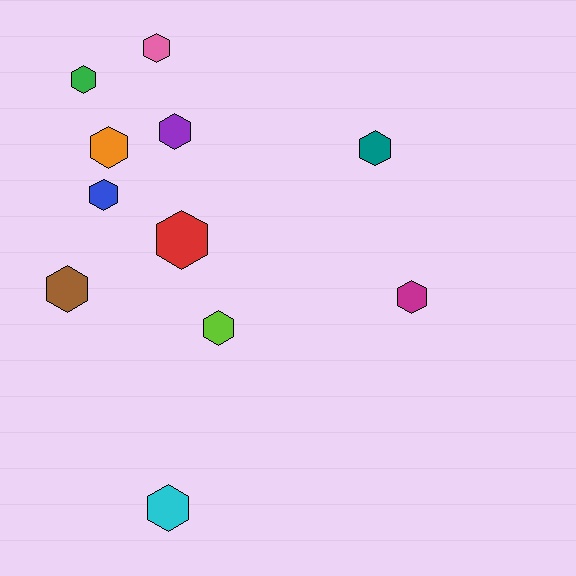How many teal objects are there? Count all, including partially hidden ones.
There is 1 teal object.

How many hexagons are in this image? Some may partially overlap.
There are 11 hexagons.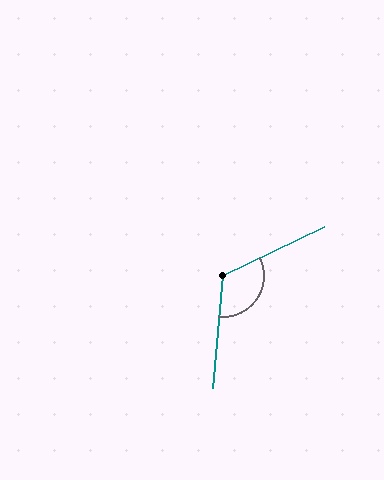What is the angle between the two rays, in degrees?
Approximately 121 degrees.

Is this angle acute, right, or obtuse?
It is obtuse.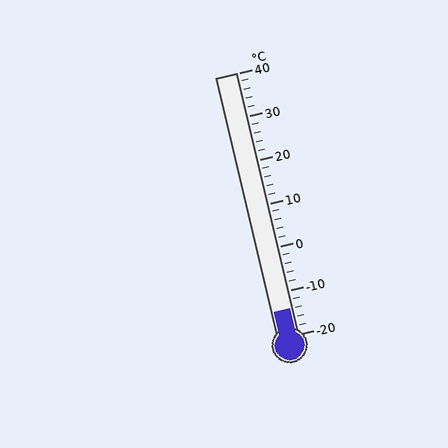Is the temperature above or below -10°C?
The temperature is below -10°C.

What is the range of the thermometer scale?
The thermometer scale ranges from -20°C to 40°C.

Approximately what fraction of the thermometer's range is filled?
The thermometer is filled to approximately 10% of its range.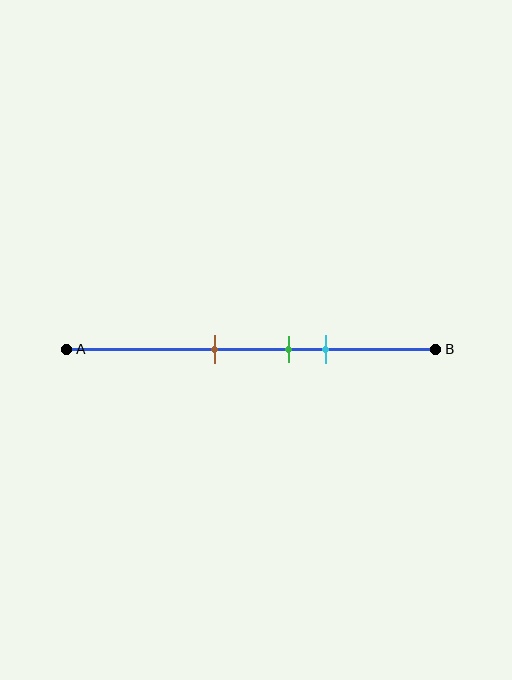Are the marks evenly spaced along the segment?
Yes, the marks are approximately evenly spaced.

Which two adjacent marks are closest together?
The green and cyan marks are the closest adjacent pair.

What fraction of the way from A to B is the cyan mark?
The cyan mark is approximately 70% (0.7) of the way from A to B.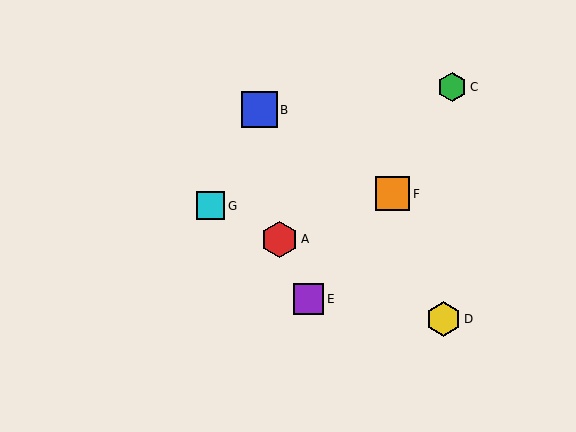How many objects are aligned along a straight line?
3 objects (A, D, G) are aligned along a straight line.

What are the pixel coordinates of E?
Object E is at (309, 299).